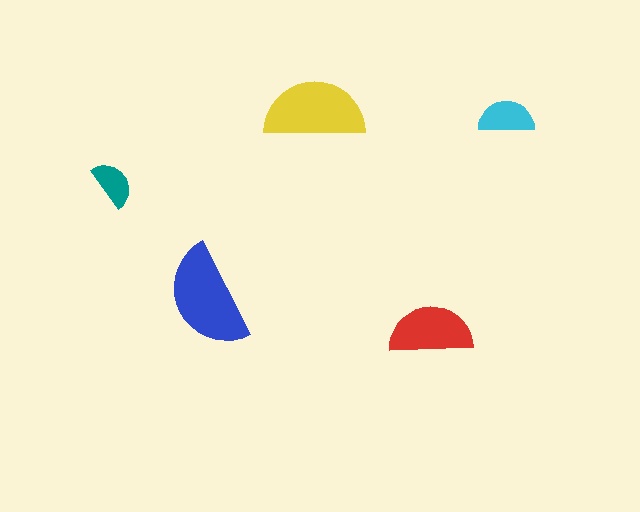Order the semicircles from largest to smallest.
the blue one, the yellow one, the red one, the cyan one, the teal one.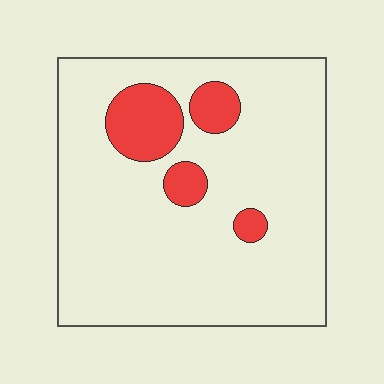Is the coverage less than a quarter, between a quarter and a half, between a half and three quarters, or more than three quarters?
Less than a quarter.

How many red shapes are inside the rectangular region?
4.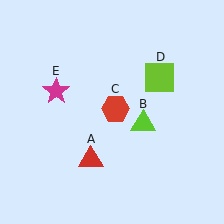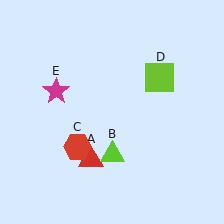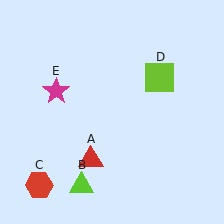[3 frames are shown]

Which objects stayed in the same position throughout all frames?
Red triangle (object A) and lime square (object D) and magenta star (object E) remained stationary.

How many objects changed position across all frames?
2 objects changed position: lime triangle (object B), red hexagon (object C).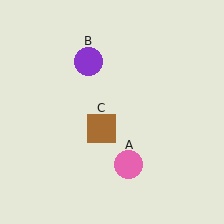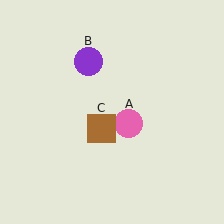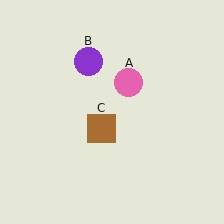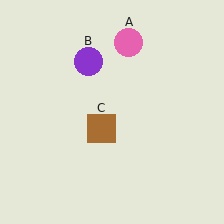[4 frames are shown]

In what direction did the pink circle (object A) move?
The pink circle (object A) moved up.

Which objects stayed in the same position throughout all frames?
Purple circle (object B) and brown square (object C) remained stationary.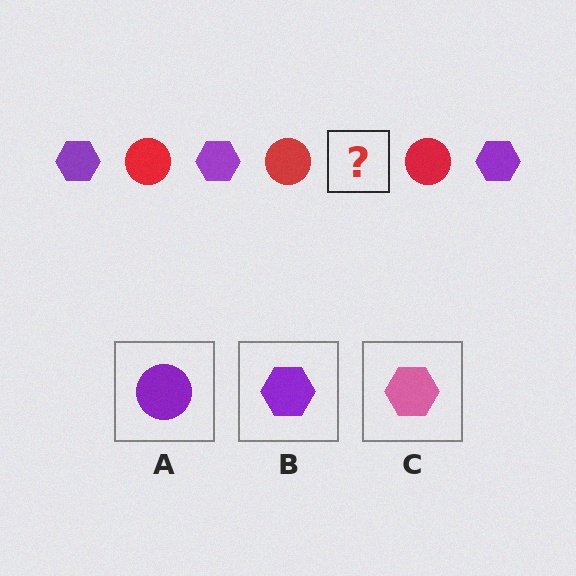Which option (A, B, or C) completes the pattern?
B.